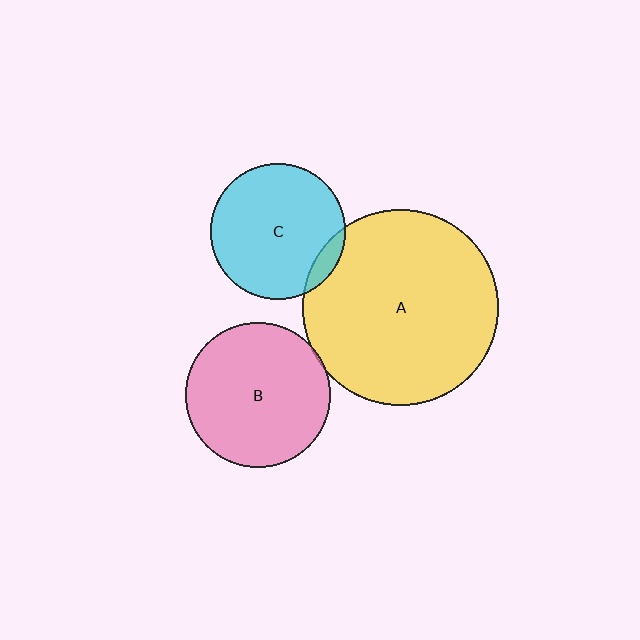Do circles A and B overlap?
Yes.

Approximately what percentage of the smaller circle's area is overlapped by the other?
Approximately 5%.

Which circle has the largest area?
Circle A (yellow).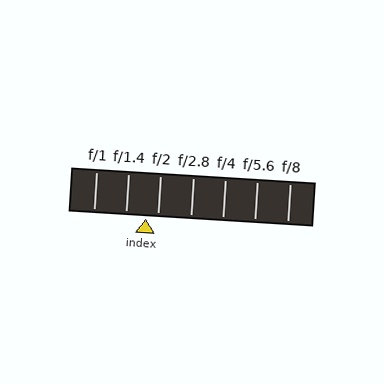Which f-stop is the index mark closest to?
The index mark is closest to f/2.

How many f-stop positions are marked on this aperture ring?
There are 7 f-stop positions marked.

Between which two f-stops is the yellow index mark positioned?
The index mark is between f/1.4 and f/2.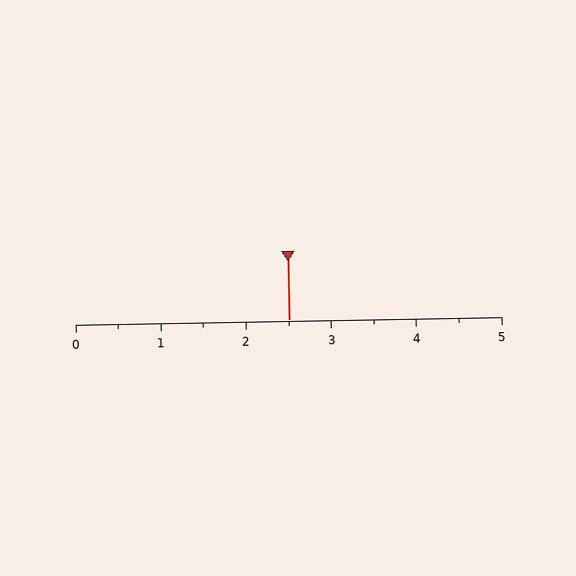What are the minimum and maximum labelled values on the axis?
The axis runs from 0 to 5.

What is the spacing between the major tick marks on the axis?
The major ticks are spaced 1 apart.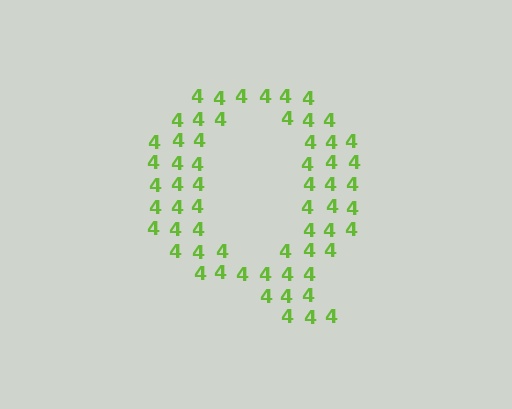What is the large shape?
The large shape is the letter Q.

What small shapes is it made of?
It is made of small digit 4's.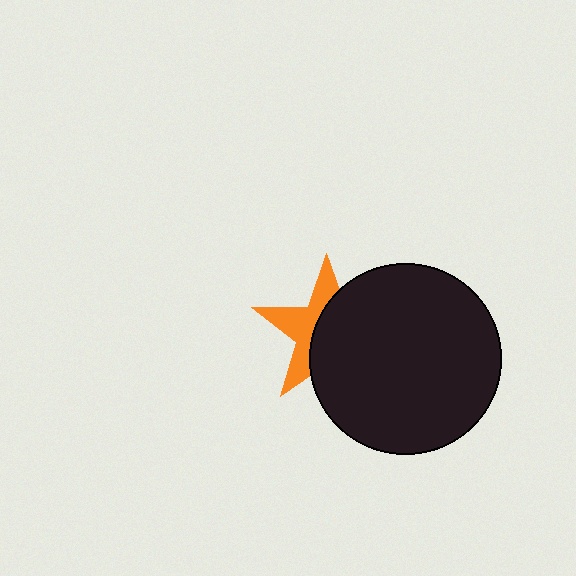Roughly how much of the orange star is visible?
A small part of it is visible (roughly 42%).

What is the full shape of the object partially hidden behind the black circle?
The partially hidden object is an orange star.